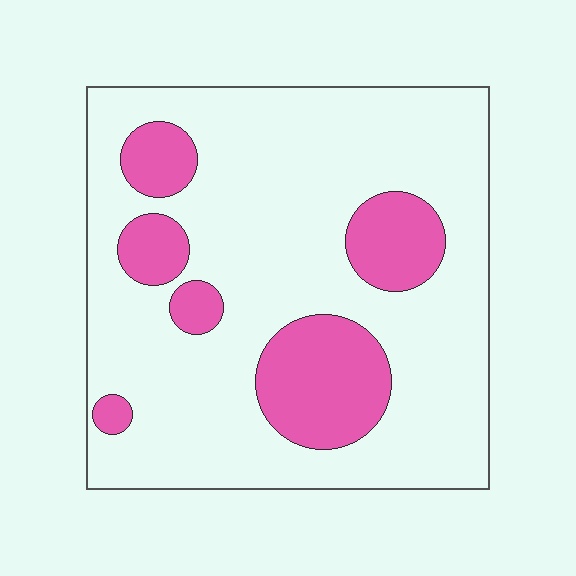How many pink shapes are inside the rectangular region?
6.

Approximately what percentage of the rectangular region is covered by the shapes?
Approximately 20%.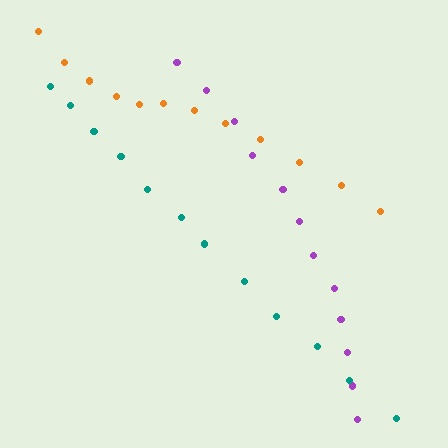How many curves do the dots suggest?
There are 3 distinct paths.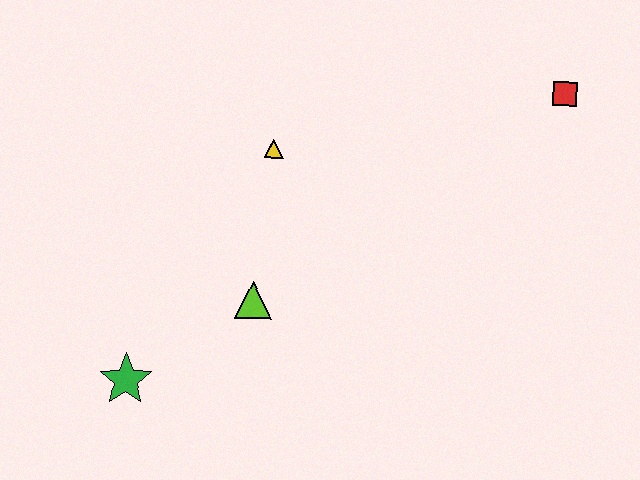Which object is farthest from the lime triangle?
The red square is farthest from the lime triangle.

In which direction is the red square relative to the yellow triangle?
The red square is to the right of the yellow triangle.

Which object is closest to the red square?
The yellow triangle is closest to the red square.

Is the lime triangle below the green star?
No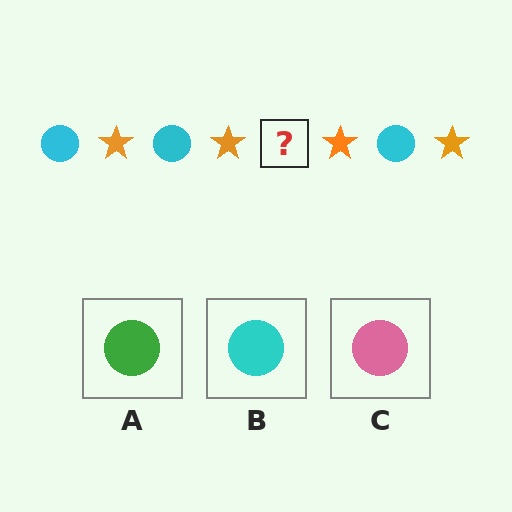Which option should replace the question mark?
Option B.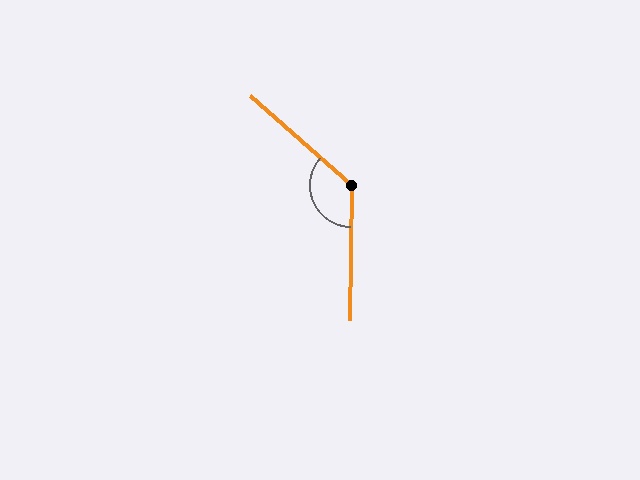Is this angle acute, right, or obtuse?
It is obtuse.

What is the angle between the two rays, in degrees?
Approximately 131 degrees.